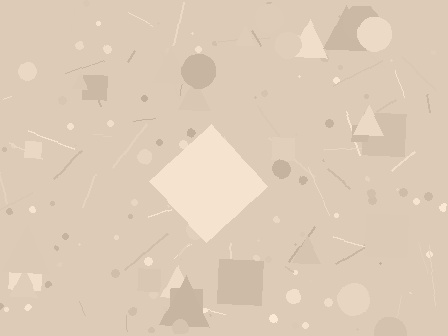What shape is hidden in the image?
A diamond is hidden in the image.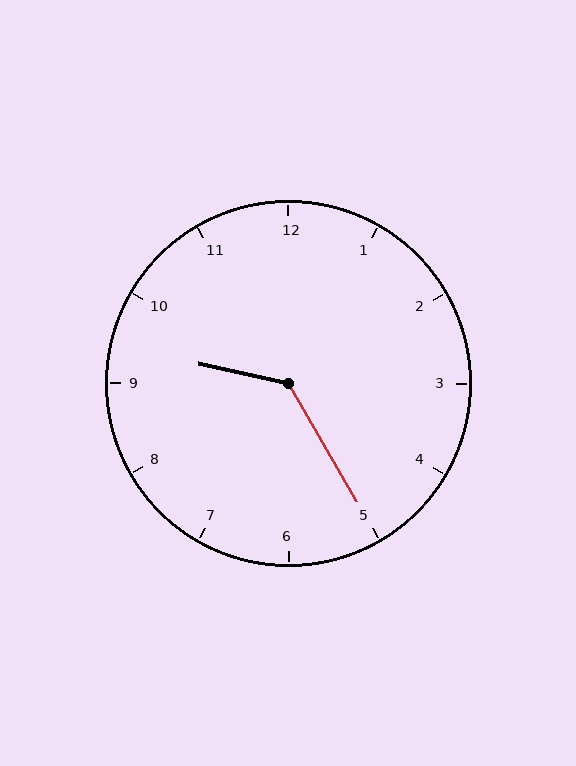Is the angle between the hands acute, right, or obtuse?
It is obtuse.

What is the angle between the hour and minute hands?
Approximately 132 degrees.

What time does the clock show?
9:25.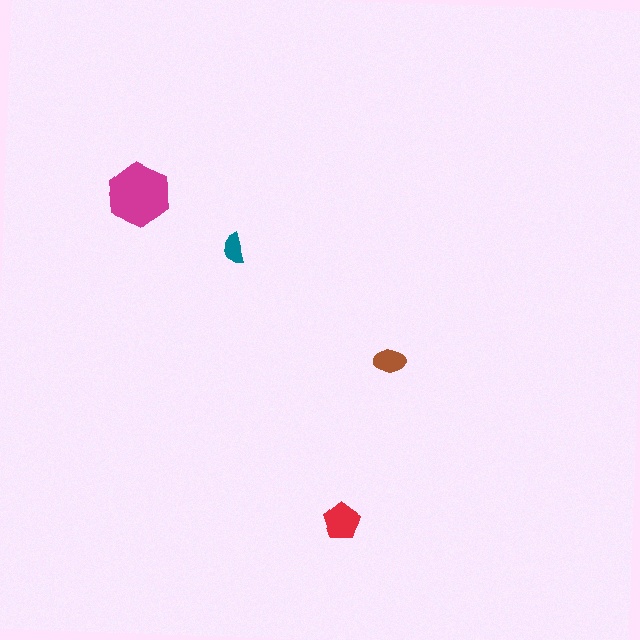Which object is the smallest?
The teal semicircle.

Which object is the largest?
The magenta hexagon.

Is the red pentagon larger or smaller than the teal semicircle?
Larger.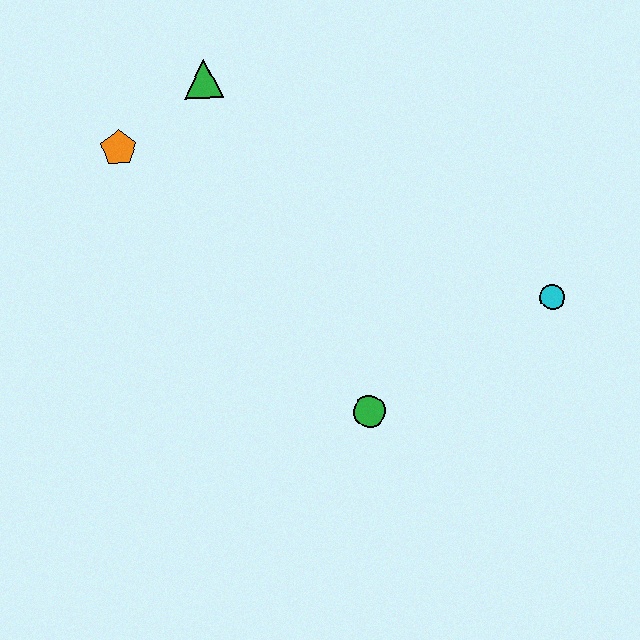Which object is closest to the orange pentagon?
The green triangle is closest to the orange pentagon.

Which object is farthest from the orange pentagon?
The cyan circle is farthest from the orange pentagon.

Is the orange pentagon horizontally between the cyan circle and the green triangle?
No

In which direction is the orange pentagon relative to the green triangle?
The orange pentagon is to the left of the green triangle.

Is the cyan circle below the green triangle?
Yes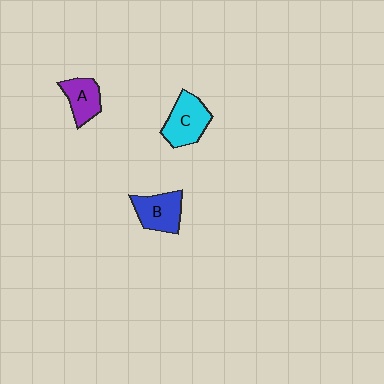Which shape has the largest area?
Shape C (cyan).